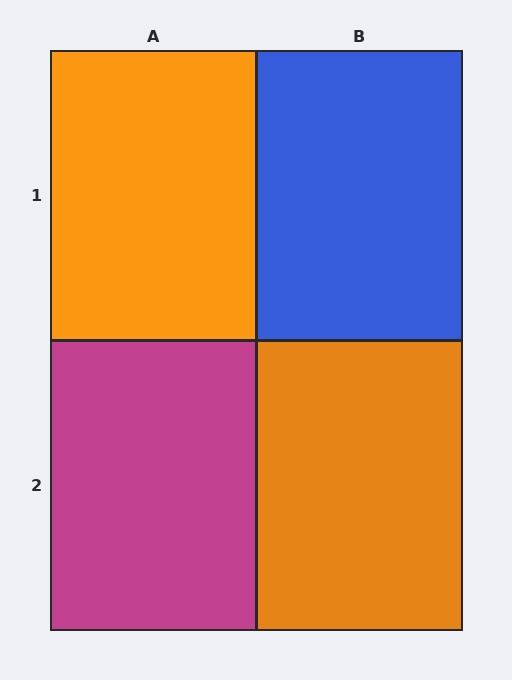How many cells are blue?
1 cell is blue.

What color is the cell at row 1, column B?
Blue.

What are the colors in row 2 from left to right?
Magenta, orange.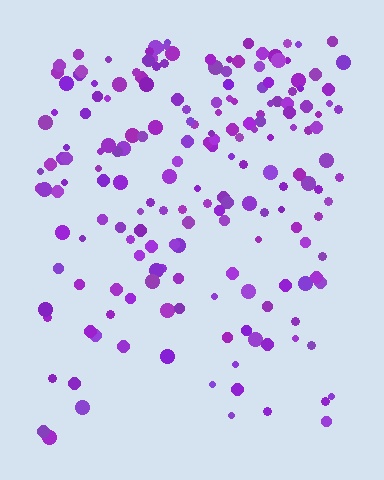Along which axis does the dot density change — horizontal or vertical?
Vertical.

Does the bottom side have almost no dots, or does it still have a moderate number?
Still a moderate number, just noticeably fewer than the top.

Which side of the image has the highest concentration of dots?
The top.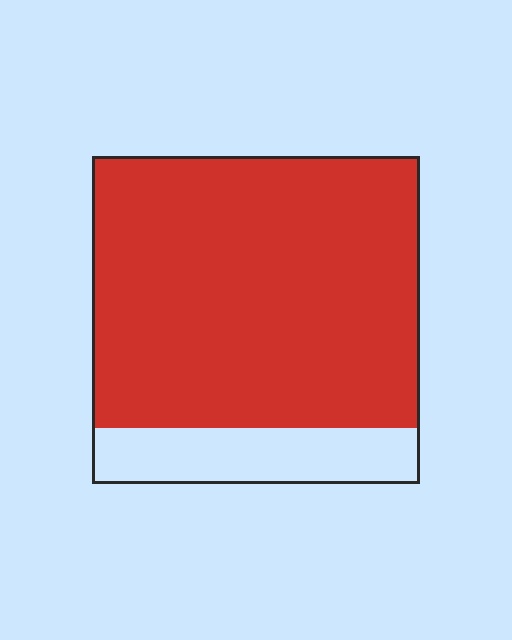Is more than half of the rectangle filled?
Yes.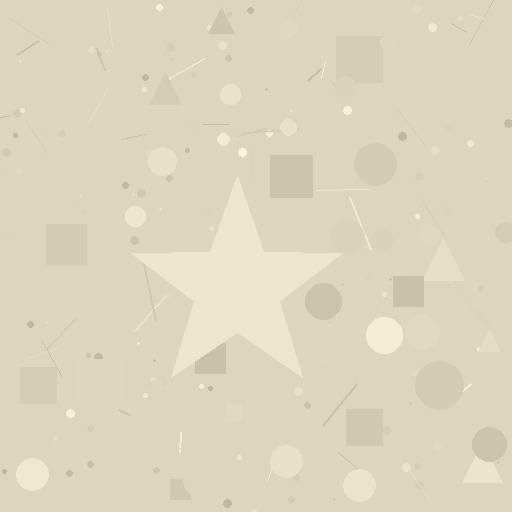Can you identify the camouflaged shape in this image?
The camouflaged shape is a star.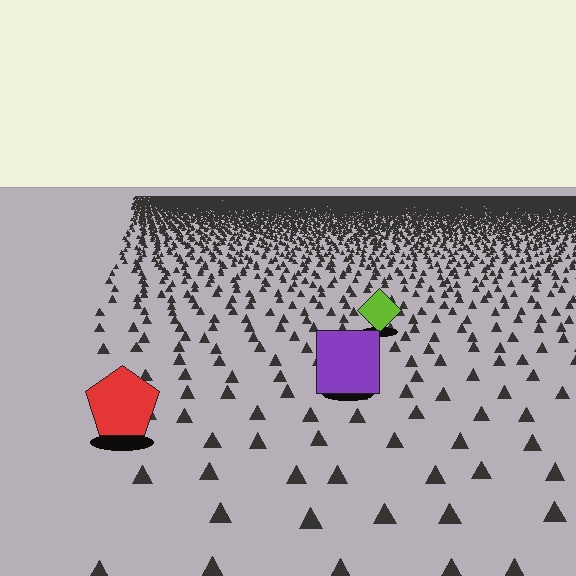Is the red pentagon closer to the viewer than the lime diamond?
Yes. The red pentagon is closer — you can tell from the texture gradient: the ground texture is coarser near it.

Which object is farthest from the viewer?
The lime diamond is farthest from the viewer. It appears smaller and the ground texture around it is denser.